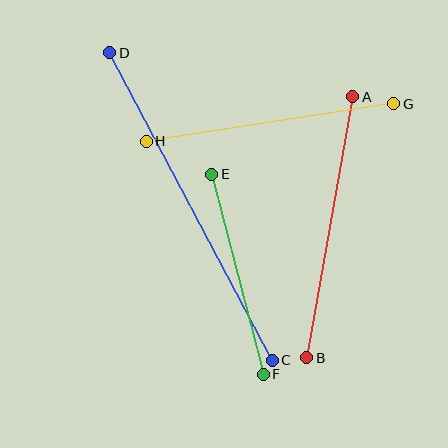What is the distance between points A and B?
The distance is approximately 265 pixels.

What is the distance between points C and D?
The distance is approximately 348 pixels.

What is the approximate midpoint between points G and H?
The midpoint is at approximately (270, 122) pixels.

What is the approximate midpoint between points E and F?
The midpoint is at approximately (237, 274) pixels.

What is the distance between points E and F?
The distance is approximately 206 pixels.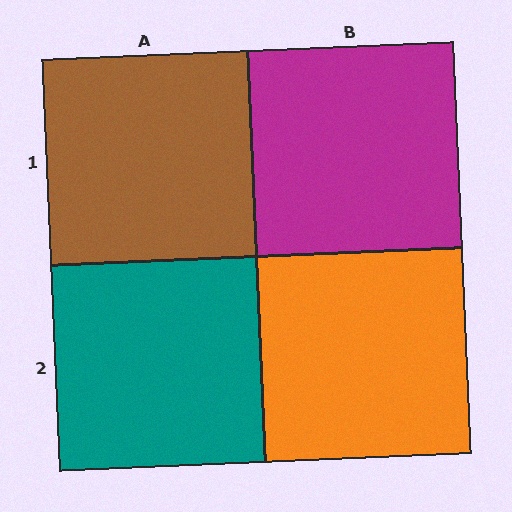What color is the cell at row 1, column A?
Brown.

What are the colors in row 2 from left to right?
Teal, orange.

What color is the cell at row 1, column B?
Magenta.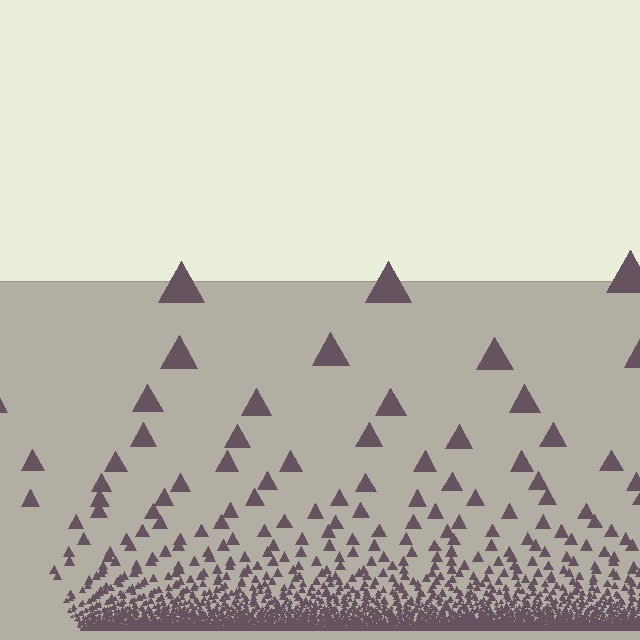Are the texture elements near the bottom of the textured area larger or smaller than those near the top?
Smaller. The gradient is inverted — elements near the bottom are smaller and denser.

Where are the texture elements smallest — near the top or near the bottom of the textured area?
Near the bottom.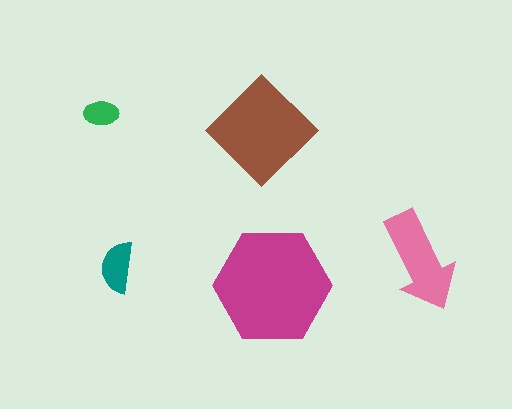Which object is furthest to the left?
The green ellipse is leftmost.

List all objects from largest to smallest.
The magenta hexagon, the brown diamond, the pink arrow, the teal semicircle, the green ellipse.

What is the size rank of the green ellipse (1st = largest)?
5th.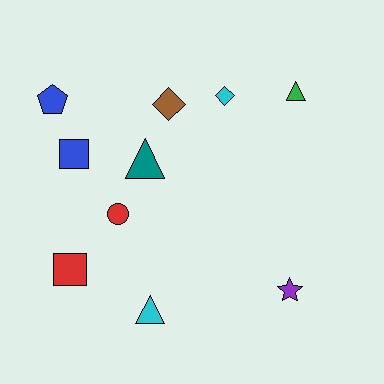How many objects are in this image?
There are 10 objects.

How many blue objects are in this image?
There are 2 blue objects.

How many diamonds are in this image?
There are 2 diamonds.